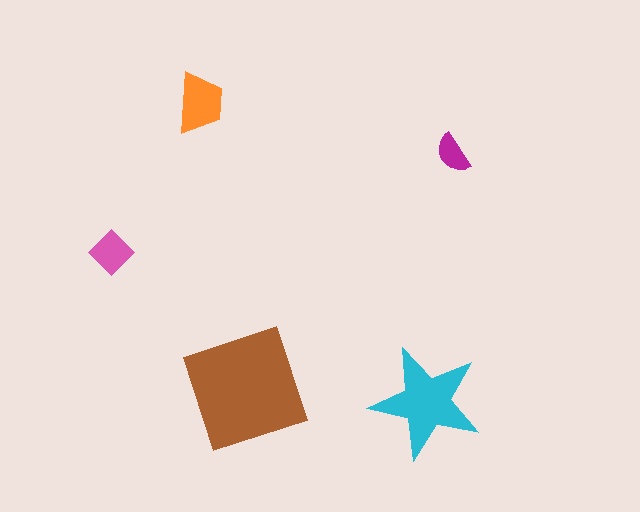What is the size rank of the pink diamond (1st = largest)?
4th.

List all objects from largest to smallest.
The brown square, the cyan star, the orange trapezoid, the pink diamond, the magenta semicircle.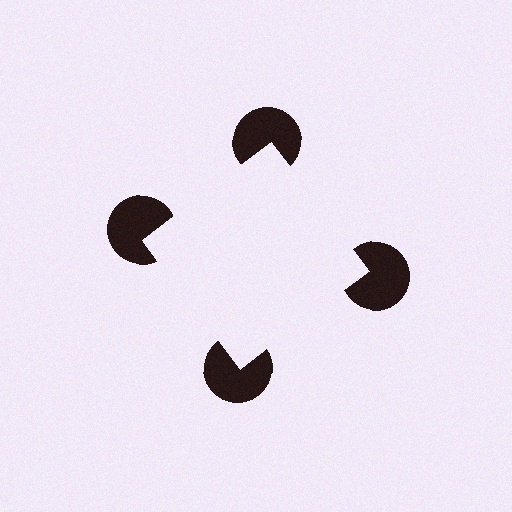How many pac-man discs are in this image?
There are 4 — one at each vertex of the illusory square.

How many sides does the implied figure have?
4 sides.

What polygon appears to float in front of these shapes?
An illusory square — its edges are inferred from the aligned wedge cuts in the pac-man discs, not physically drawn.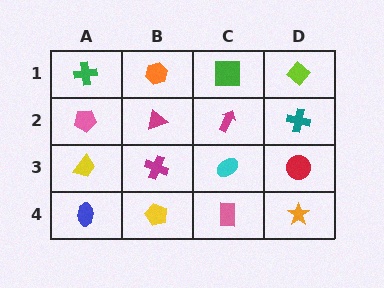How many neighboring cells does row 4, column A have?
2.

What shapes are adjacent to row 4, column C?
A cyan ellipse (row 3, column C), a yellow pentagon (row 4, column B), an orange star (row 4, column D).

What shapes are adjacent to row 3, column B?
A magenta triangle (row 2, column B), a yellow pentagon (row 4, column B), a yellow trapezoid (row 3, column A), a cyan ellipse (row 3, column C).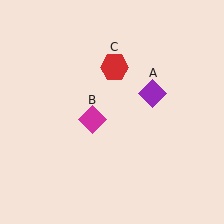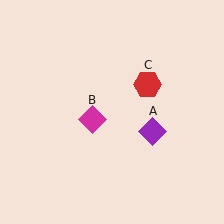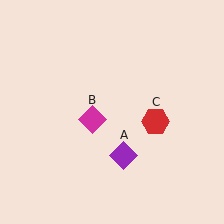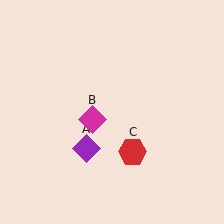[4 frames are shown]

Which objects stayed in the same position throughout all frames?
Magenta diamond (object B) remained stationary.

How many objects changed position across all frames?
2 objects changed position: purple diamond (object A), red hexagon (object C).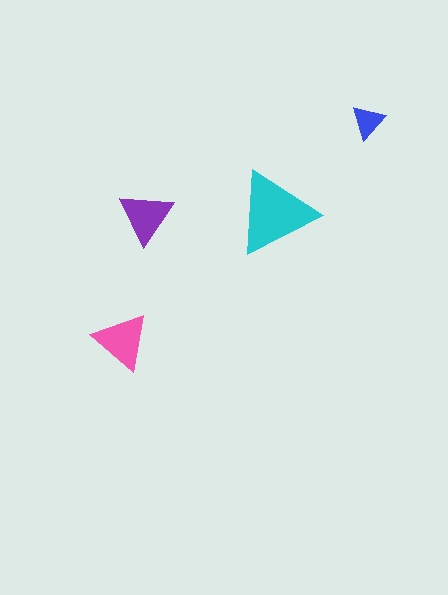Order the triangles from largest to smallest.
the cyan one, the pink one, the purple one, the blue one.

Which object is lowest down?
The pink triangle is bottommost.